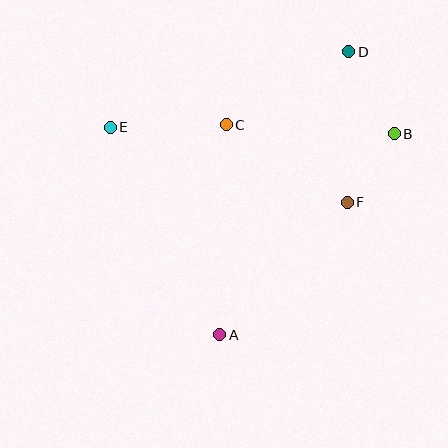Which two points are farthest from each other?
Points A and D are farthest from each other.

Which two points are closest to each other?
Points B and F are closest to each other.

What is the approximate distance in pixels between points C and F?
The distance between C and F is approximately 144 pixels.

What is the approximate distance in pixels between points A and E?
The distance between A and E is approximately 235 pixels.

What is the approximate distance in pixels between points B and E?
The distance between B and E is approximately 284 pixels.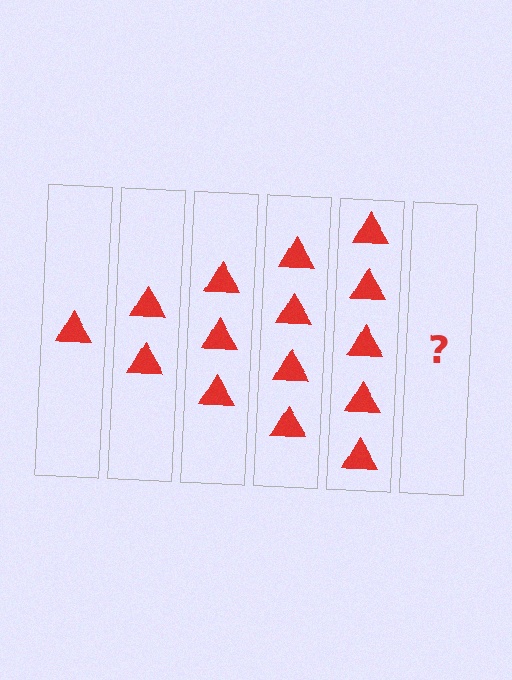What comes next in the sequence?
The next element should be 6 triangles.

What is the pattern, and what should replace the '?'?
The pattern is that each step adds one more triangle. The '?' should be 6 triangles.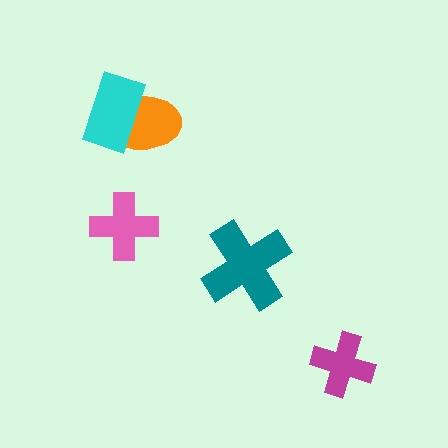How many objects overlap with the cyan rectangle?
1 object overlaps with the cyan rectangle.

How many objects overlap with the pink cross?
0 objects overlap with the pink cross.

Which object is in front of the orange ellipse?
The cyan rectangle is in front of the orange ellipse.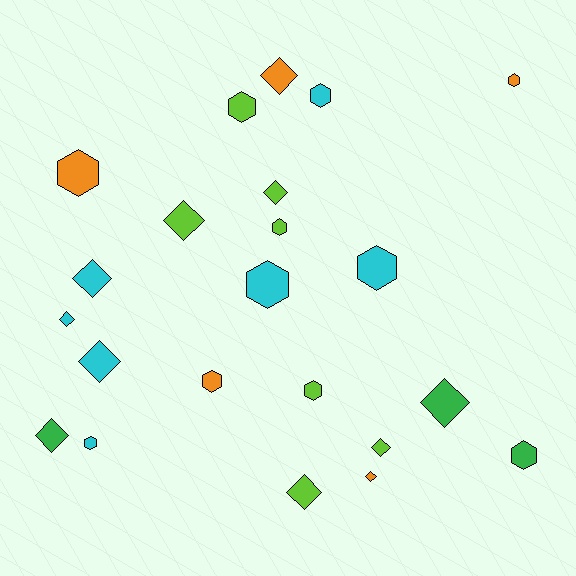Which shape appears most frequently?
Diamond, with 11 objects.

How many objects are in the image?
There are 22 objects.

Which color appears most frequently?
Cyan, with 7 objects.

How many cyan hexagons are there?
There are 4 cyan hexagons.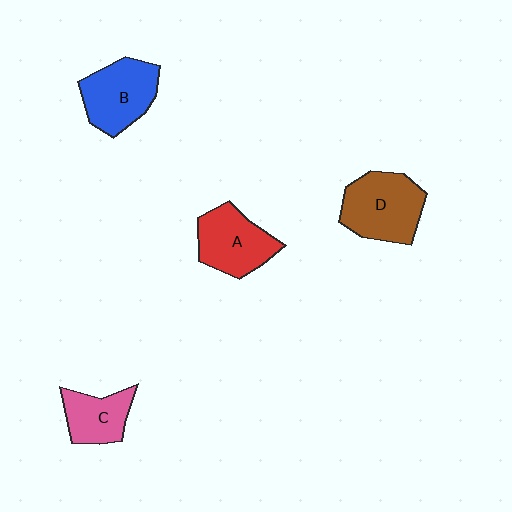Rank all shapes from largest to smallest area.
From largest to smallest: D (brown), B (blue), A (red), C (pink).